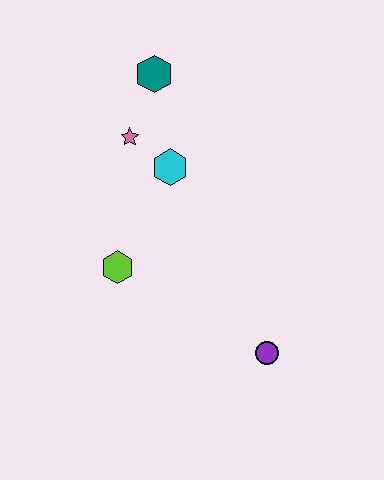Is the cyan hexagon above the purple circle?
Yes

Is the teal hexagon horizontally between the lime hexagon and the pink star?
No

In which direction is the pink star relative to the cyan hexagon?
The pink star is to the left of the cyan hexagon.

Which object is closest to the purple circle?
The lime hexagon is closest to the purple circle.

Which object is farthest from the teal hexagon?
The purple circle is farthest from the teal hexagon.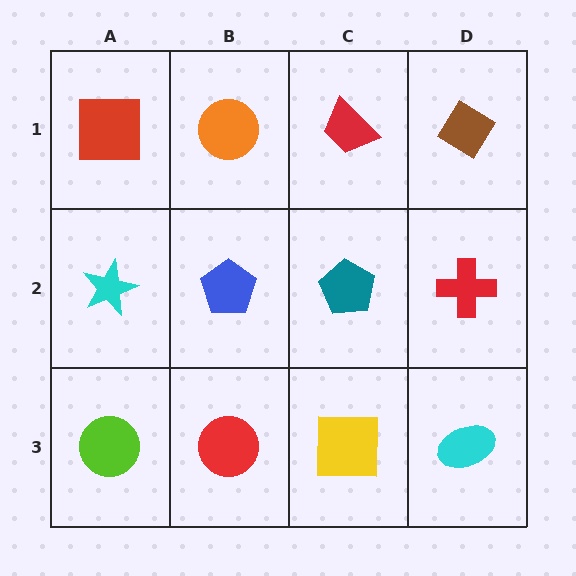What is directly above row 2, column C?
A red trapezoid.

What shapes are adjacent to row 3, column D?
A red cross (row 2, column D), a yellow square (row 3, column C).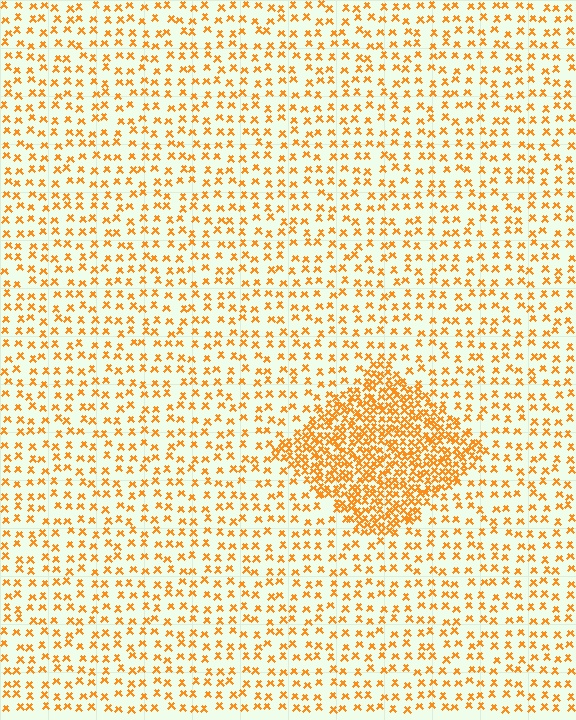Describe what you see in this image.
The image contains small orange elements arranged at two different densities. A diamond-shaped region is visible where the elements are more densely packed than the surrounding area.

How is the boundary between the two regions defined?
The boundary is defined by a change in element density (approximately 2.8x ratio). All elements are the same color, size, and shape.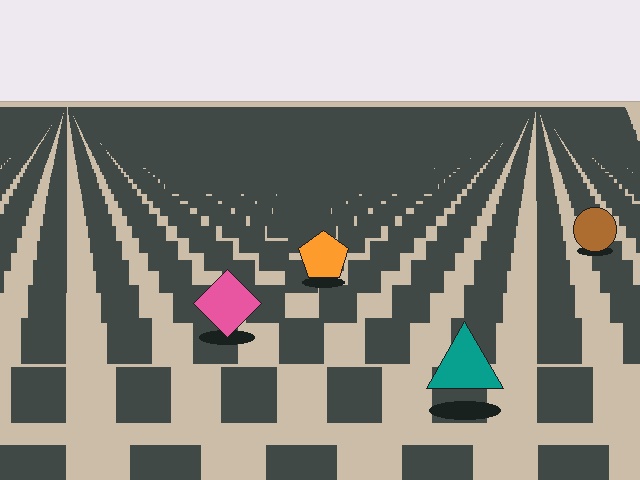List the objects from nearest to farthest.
From nearest to farthest: the teal triangle, the pink diamond, the orange pentagon, the brown circle.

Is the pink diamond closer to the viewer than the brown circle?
Yes. The pink diamond is closer — you can tell from the texture gradient: the ground texture is coarser near it.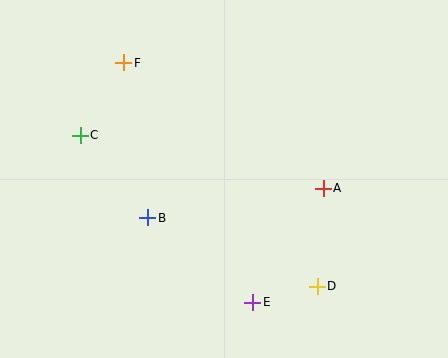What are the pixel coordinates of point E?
Point E is at (253, 302).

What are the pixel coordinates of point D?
Point D is at (317, 286).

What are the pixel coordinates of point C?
Point C is at (80, 135).